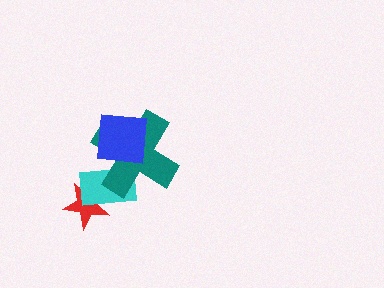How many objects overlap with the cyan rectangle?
3 objects overlap with the cyan rectangle.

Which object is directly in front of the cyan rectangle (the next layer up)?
The teal cross is directly in front of the cyan rectangle.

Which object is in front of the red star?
The cyan rectangle is in front of the red star.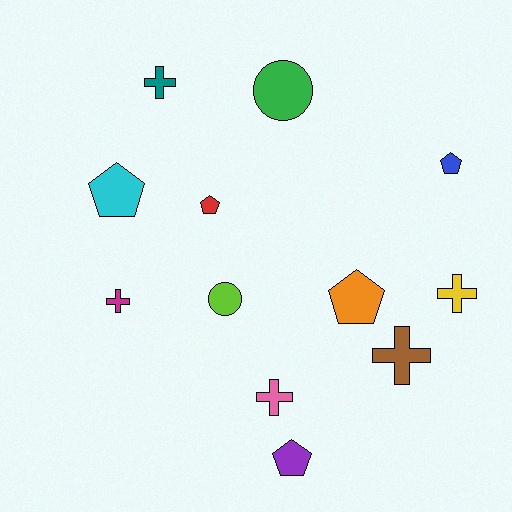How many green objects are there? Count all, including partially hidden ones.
There is 1 green object.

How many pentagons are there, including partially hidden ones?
There are 5 pentagons.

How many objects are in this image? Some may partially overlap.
There are 12 objects.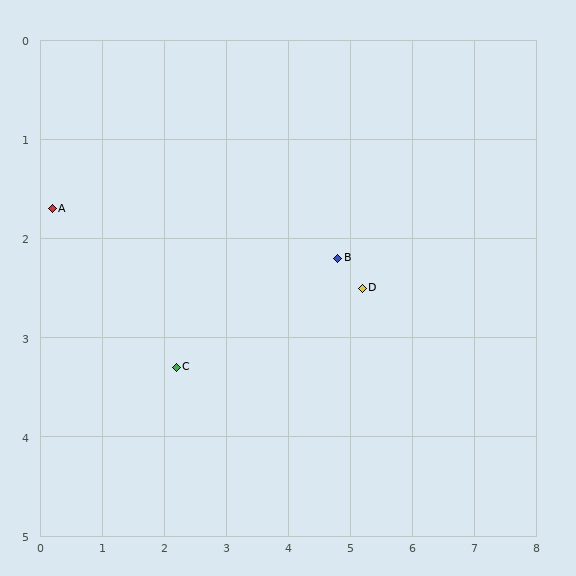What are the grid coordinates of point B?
Point B is at approximately (4.8, 2.2).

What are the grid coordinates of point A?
Point A is at approximately (0.2, 1.7).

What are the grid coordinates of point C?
Point C is at approximately (2.2, 3.3).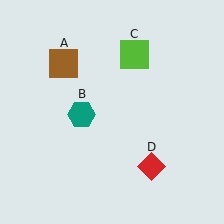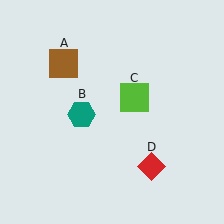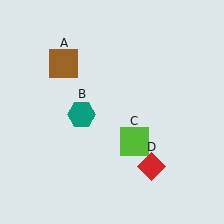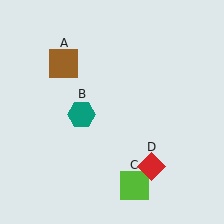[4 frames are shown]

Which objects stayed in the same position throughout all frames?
Brown square (object A) and teal hexagon (object B) and red diamond (object D) remained stationary.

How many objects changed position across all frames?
1 object changed position: lime square (object C).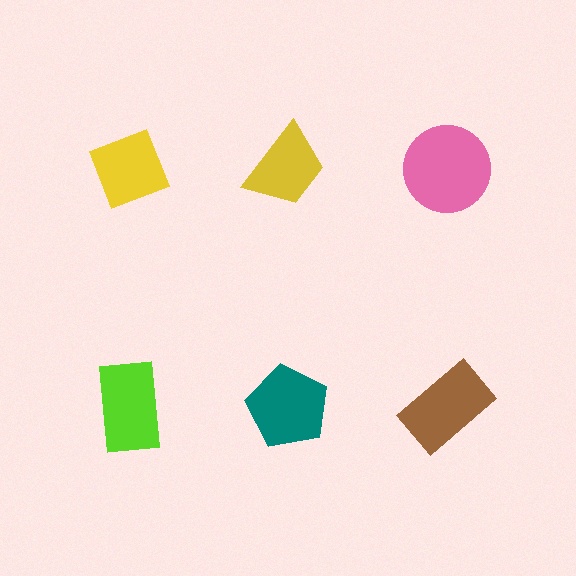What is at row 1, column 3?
A pink circle.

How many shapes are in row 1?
3 shapes.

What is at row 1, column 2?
A yellow trapezoid.